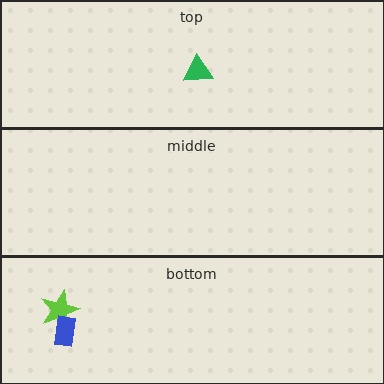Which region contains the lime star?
The bottom region.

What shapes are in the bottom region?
The lime star, the blue rectangle.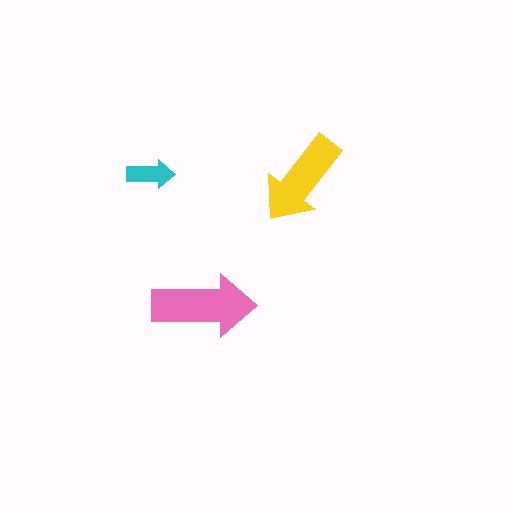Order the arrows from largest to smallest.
the pink one, the yellow one, the cyan one.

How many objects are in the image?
There are 3 objects in the image.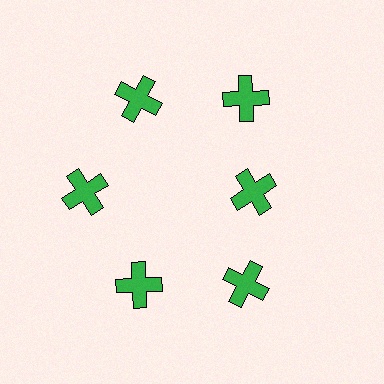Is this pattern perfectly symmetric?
No. The 6 green crosses are arranged in a ring, but one element near the 3 o'clock position is pulled inward toward the center, breaking the 6-fold rotational symmetry.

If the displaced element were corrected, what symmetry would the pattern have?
It would have 6-fold rotational symmetry — the pattern would map onto itself every 60 degrees.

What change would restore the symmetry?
The symmetry would be restored by moving it outward, back onto the ring so that all 6 crosses sit at equal angles and equal distance from the center.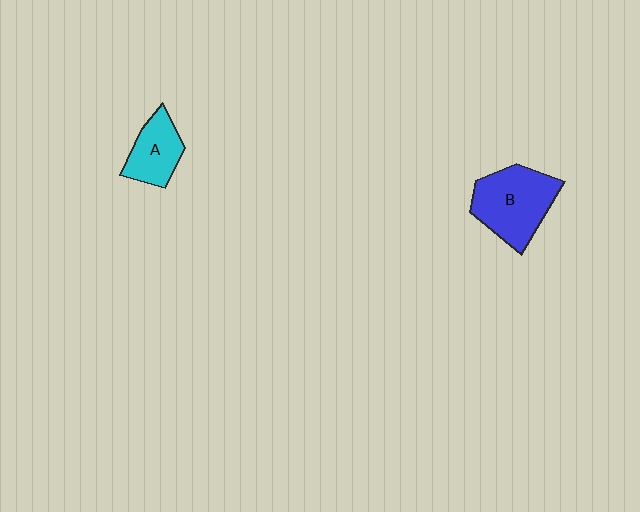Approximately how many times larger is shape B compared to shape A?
Approximately 1.6 times.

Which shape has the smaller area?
Shape A (cyan).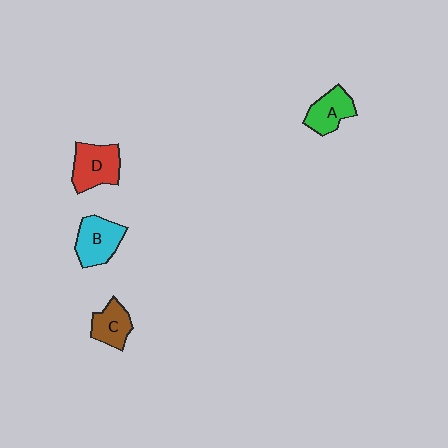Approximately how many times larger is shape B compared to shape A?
Approximately 1.2 times.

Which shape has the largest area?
Shape D (red).